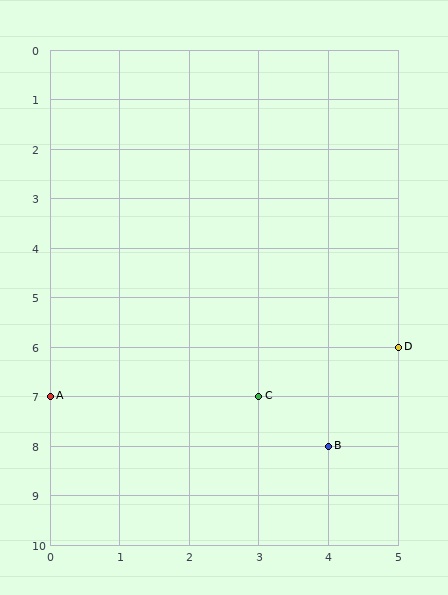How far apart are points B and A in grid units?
Points B and A are 4 columns and 1 row apart (about 4.1 grid units diagonally).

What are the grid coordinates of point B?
Point B is at grid coordinates (4, 8).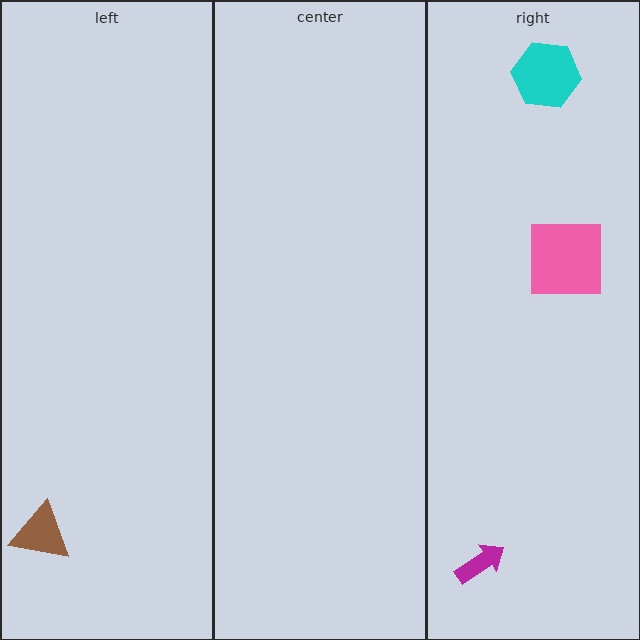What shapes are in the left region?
The brown triangle.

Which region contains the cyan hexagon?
The right region.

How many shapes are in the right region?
3.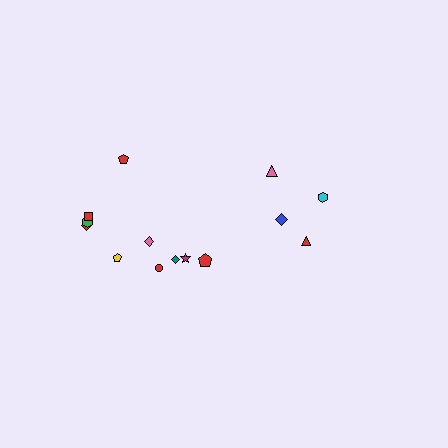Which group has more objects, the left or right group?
The left group.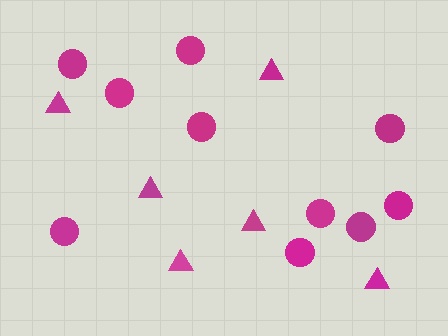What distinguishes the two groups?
There are 2 groups: one group of triangles (6) and one group of circles (10).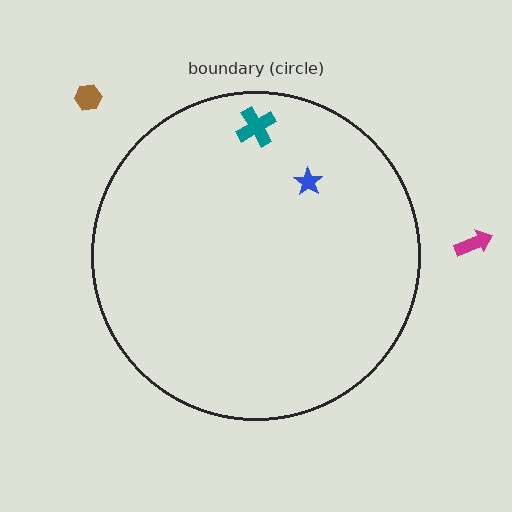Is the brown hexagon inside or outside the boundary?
Outside.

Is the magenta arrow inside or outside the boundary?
Outside.